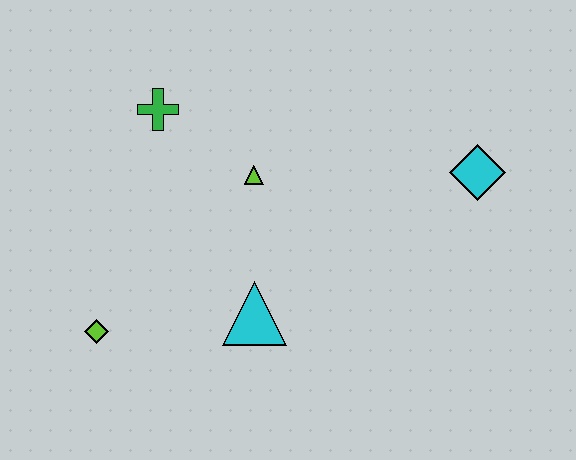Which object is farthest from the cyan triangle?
The cyan diamond is farthest from the cyan triangle.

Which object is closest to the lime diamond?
The cyan triangle is closest to the lime diamond.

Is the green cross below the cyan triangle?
No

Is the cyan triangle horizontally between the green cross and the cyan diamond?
Yes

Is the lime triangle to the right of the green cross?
Yes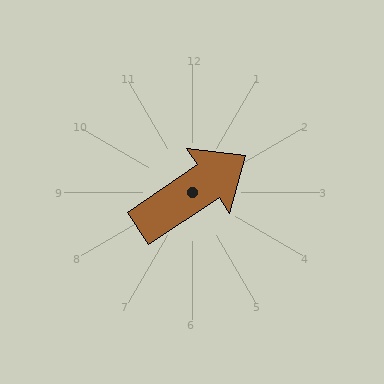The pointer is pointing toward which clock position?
Roughly 2 o'clock.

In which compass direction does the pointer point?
Northeast.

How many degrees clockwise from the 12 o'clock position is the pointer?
Approximately 56 degrees.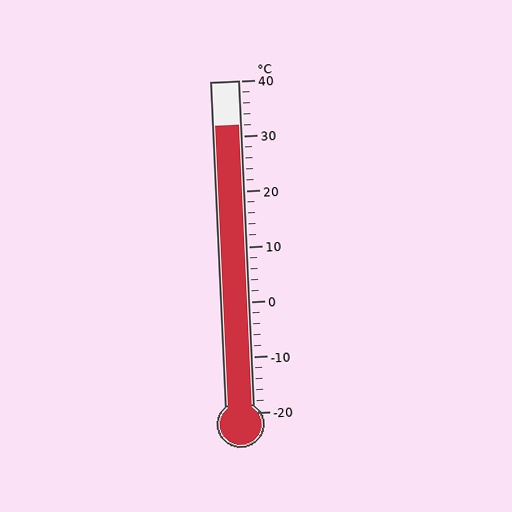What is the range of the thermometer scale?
The thermometer scale ranges from -20°C to 40°C.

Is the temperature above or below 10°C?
The temperature is above 10°C.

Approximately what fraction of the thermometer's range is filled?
The thermometer is filled to approximately 85% of its range.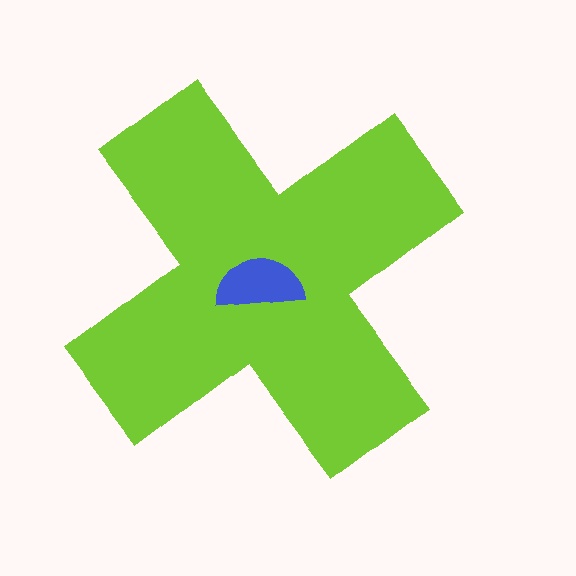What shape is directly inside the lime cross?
The blue semicircle.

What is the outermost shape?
The lime cross.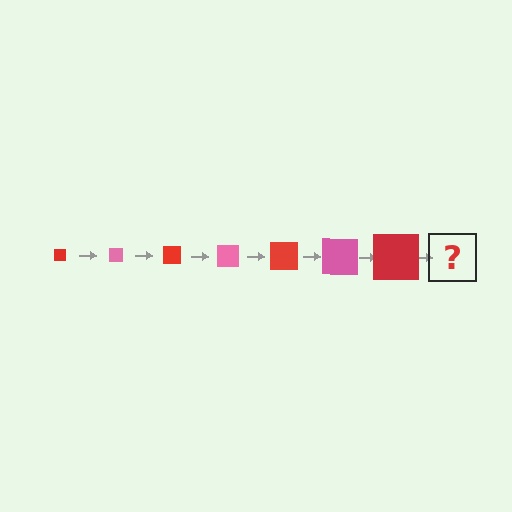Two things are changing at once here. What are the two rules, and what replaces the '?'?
The two rules are that the square grows larger each step and the color cycles through red and pink. The '?' should be a pink square, larger than the previous one.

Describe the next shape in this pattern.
It should be a pink square, larger than the previous one.